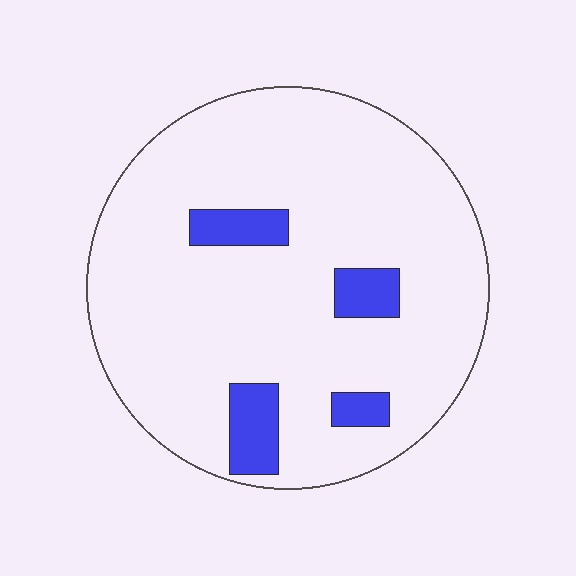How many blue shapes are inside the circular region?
4.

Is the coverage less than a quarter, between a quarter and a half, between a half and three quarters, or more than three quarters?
Less than a quarter.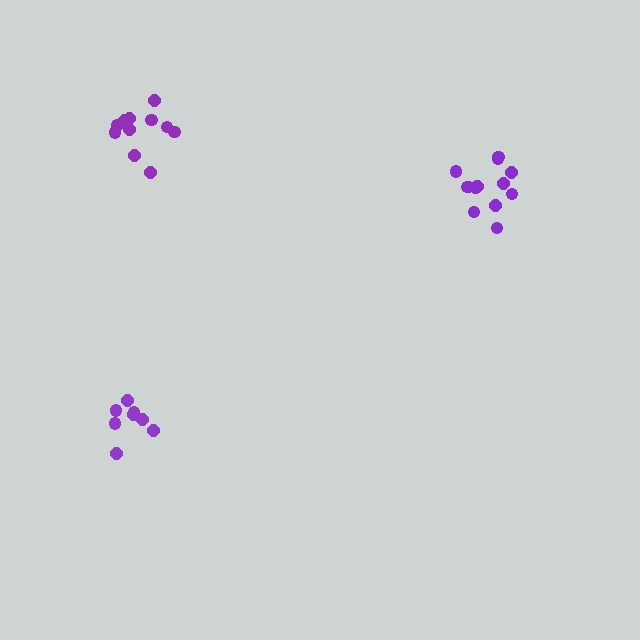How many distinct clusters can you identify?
There are 3 distinct clusters.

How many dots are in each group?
Group 1: 8 dots, Group 2: 13 dots, Group 3: 12 dots (33 total).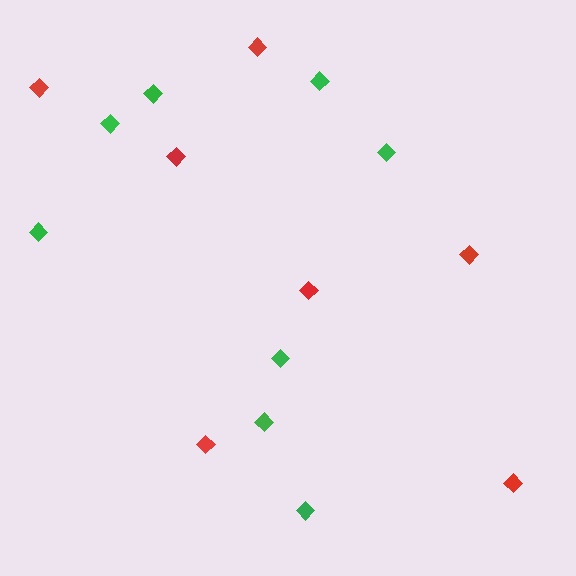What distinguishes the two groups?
There are 2 groups: one group of red diamonds (7) and one group of green diamonds (8).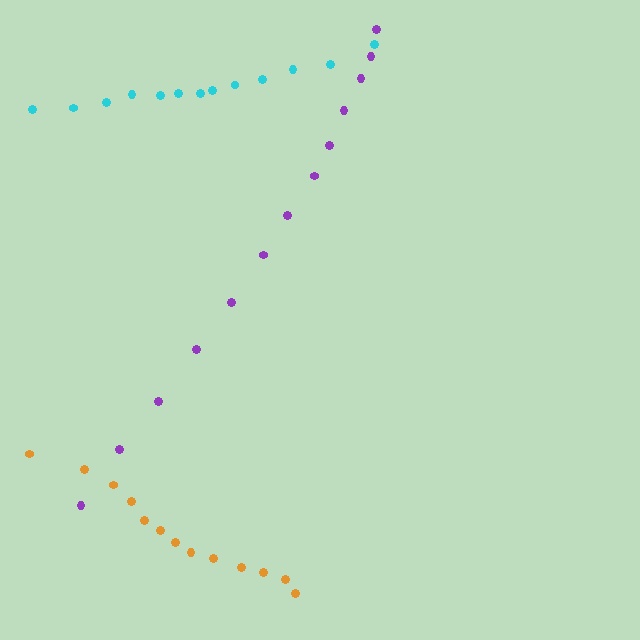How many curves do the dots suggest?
There are 3 distinct paths.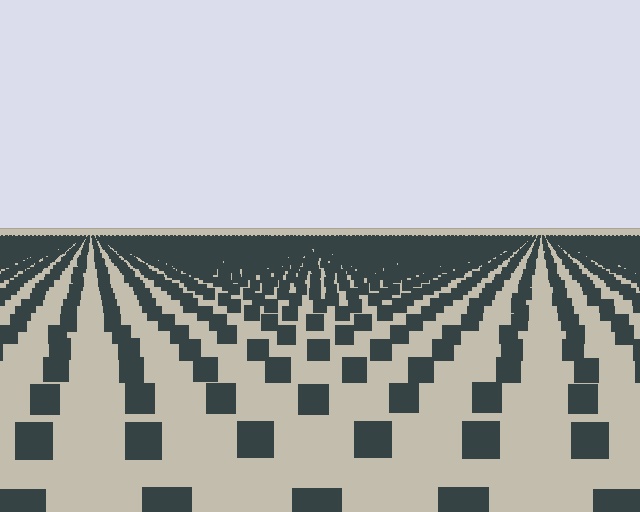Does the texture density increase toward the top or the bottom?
Density increases toward the top.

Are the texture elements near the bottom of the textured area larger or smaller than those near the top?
Larger. Near the bottom, elements are closer to the viewer and appear at a bigger on-screen size.